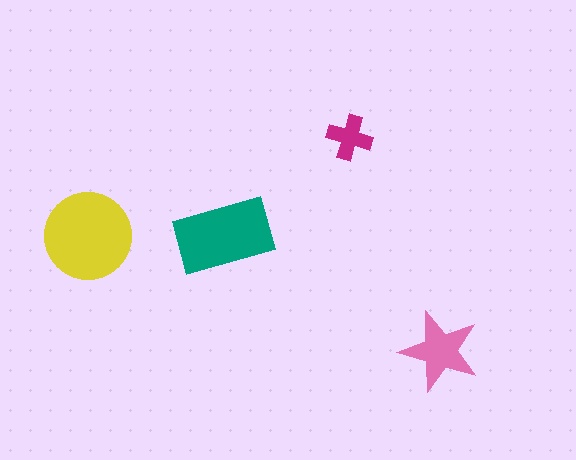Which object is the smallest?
The magenta cross.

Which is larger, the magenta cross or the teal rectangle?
The teal rectangle.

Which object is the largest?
The yellow circle.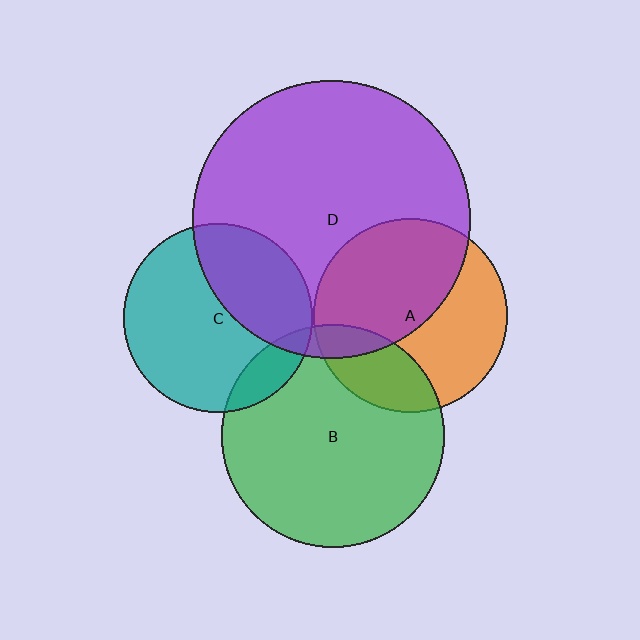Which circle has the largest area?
Circle D (purple).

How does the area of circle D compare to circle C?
Approximately 2.2 times.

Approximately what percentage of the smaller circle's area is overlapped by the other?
Approximately 10%.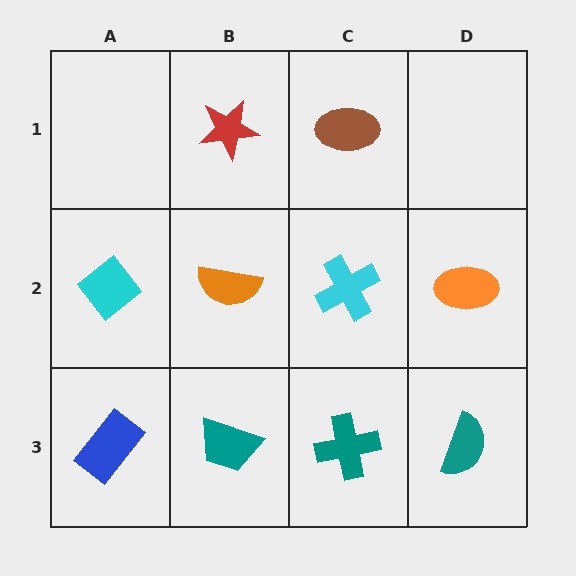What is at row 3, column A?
A blue rectangle.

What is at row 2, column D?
An orange ellipse.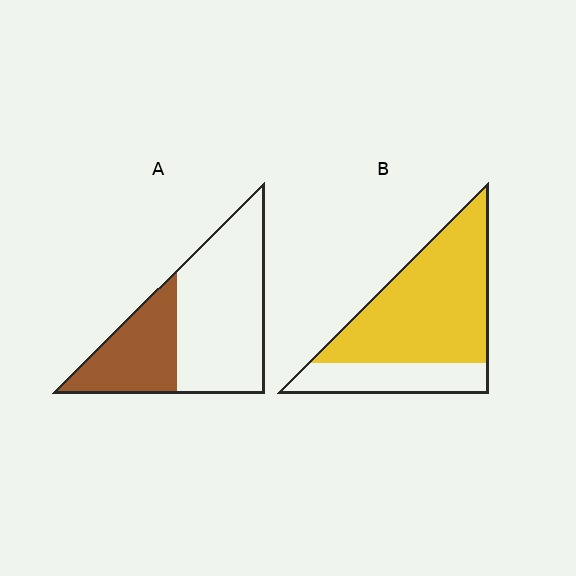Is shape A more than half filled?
No.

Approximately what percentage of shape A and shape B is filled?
A is approximately 35% and B is approximately 75%.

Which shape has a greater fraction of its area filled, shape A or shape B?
Shape B.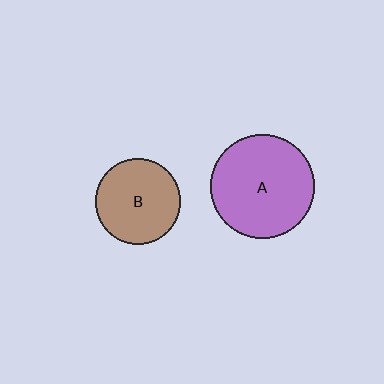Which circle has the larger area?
Circle A (purple).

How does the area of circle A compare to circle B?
Approximately 1.5 times.